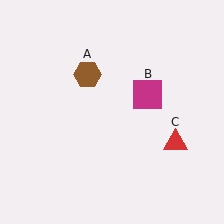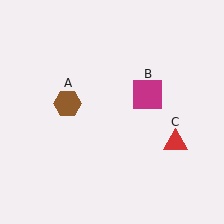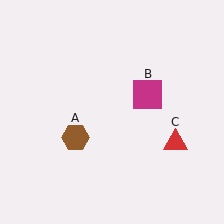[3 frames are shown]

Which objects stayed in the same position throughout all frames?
Magenta square (object B) and red triangle (object C) remained stationary.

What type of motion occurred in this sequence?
The brown hexagon (object A) rotated counterclockwise around the center of the scene.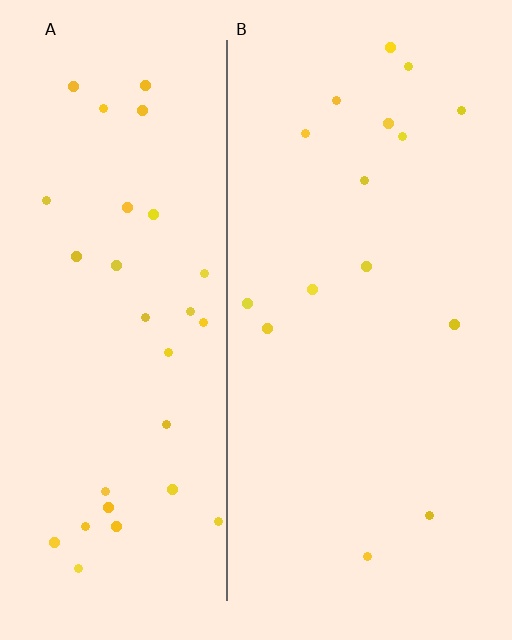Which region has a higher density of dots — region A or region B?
A (the left).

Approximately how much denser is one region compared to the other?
Approximately 2.0× — region A over region B.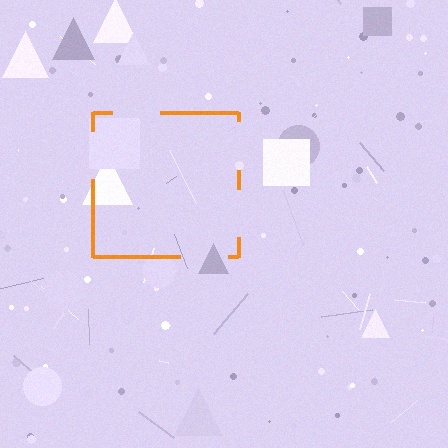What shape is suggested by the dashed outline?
The dashed outline suggests a square.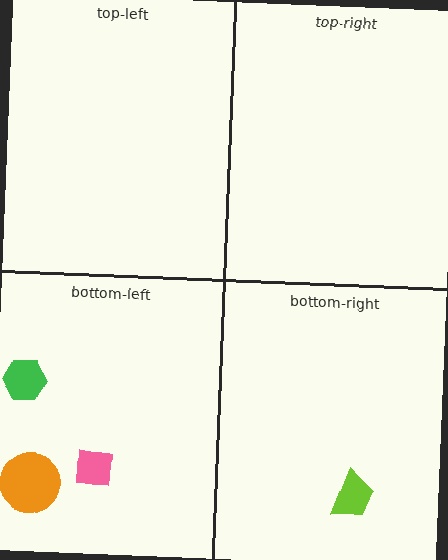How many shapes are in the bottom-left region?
3.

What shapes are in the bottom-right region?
The lime trapezoid.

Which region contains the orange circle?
The bottom-left region.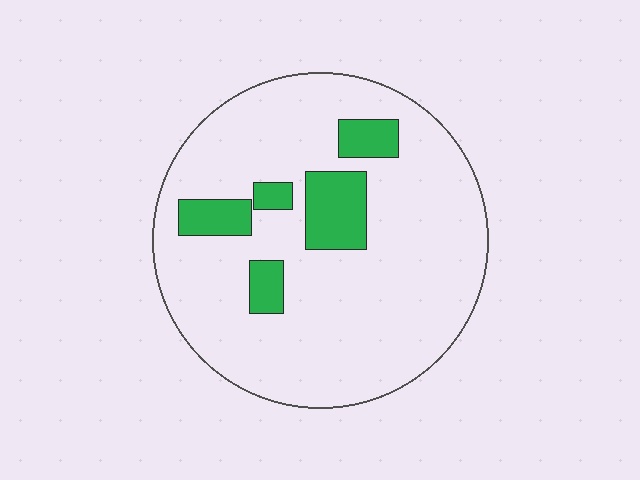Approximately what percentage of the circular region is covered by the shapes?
Approximately 15%.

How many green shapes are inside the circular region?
5.